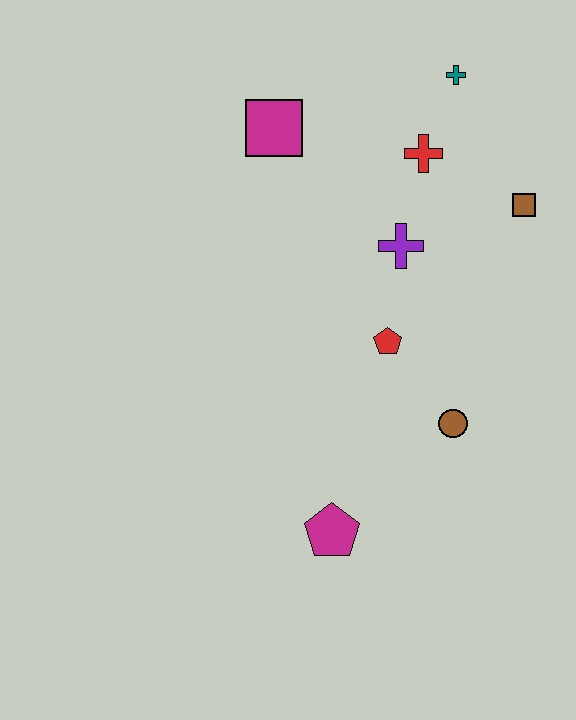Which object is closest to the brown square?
The red cross is closest to the brown square.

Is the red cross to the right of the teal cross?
No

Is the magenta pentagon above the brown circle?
No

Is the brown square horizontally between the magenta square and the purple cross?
No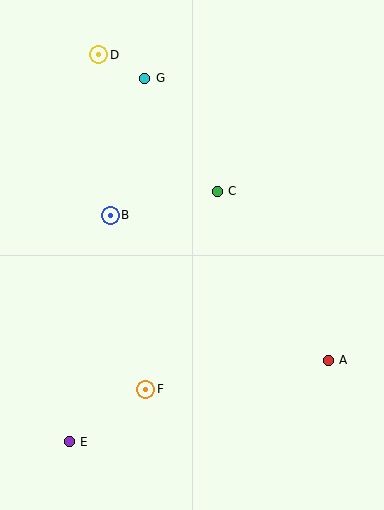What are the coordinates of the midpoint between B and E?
The midpoint between B and E is at (90, 329).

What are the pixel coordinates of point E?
Point E is at (69, 442).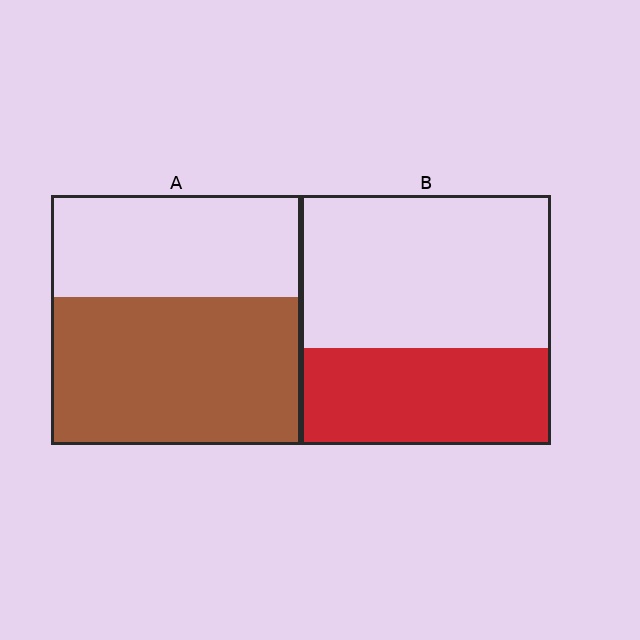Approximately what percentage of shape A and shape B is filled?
A is approximately 60% and B is approximately 40%.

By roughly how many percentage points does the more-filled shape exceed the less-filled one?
By roughly 20 percentage points (A over B).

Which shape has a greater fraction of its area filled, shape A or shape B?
Shape A.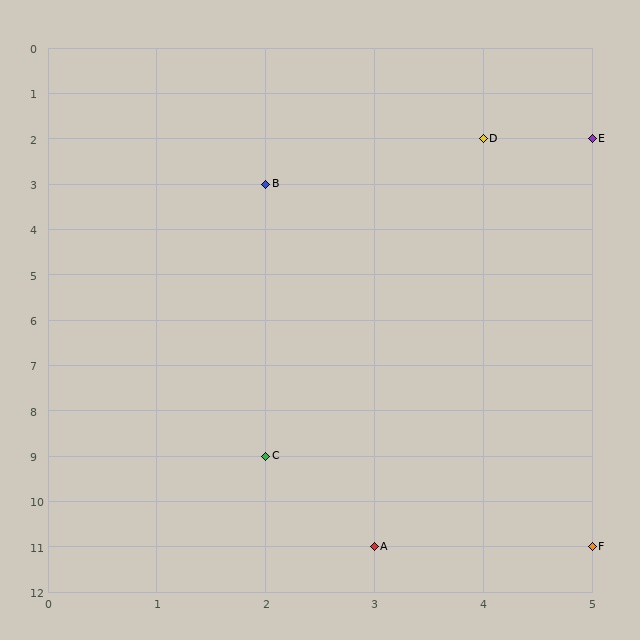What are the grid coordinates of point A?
Point A is at grid coordinates (3, 11).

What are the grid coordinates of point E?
Point E is at grid coordinates (5, 2).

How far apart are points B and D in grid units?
Points B and D are 2 columns and 1 row apart (about 2.2 grid units diagonally).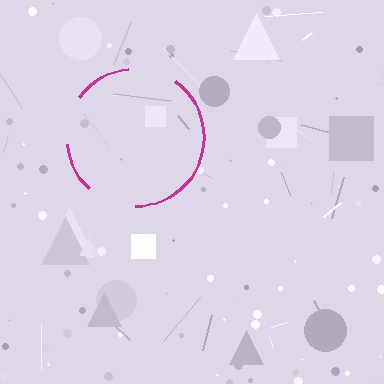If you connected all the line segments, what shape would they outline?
They would outline a circle.